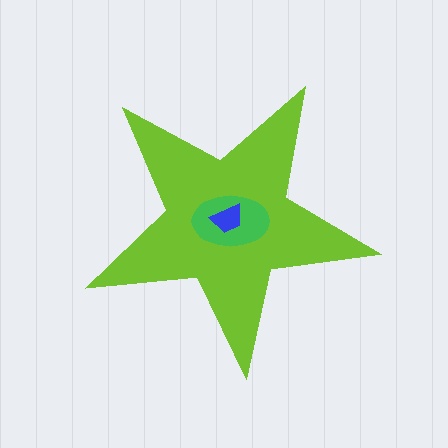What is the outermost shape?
The lime star.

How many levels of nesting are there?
3.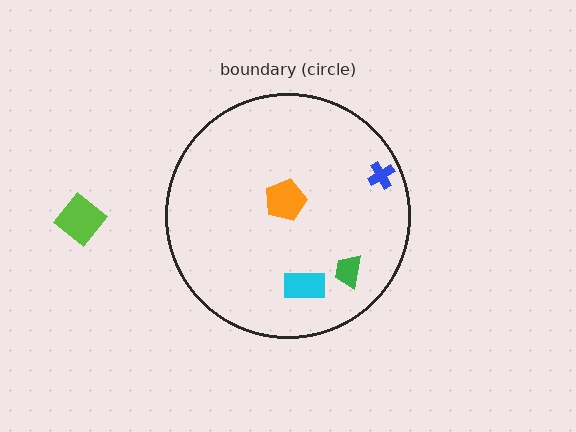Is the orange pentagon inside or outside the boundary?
Inside.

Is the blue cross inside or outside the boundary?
Inside.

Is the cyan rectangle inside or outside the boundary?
Inside.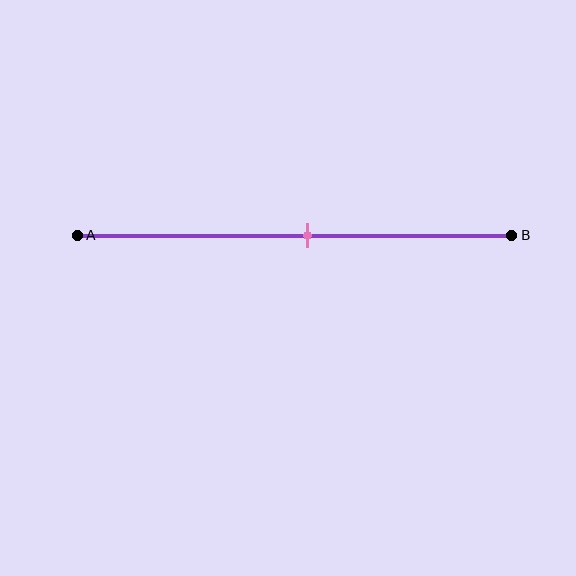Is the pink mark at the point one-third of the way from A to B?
No, the mark is at about 55% from A, not at the 33% one-third point.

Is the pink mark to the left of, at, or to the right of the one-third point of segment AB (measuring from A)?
The pink mark is to the right of the one-third point of segment AB.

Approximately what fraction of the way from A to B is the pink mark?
The pink mark is approximately 55% of the way from A to B.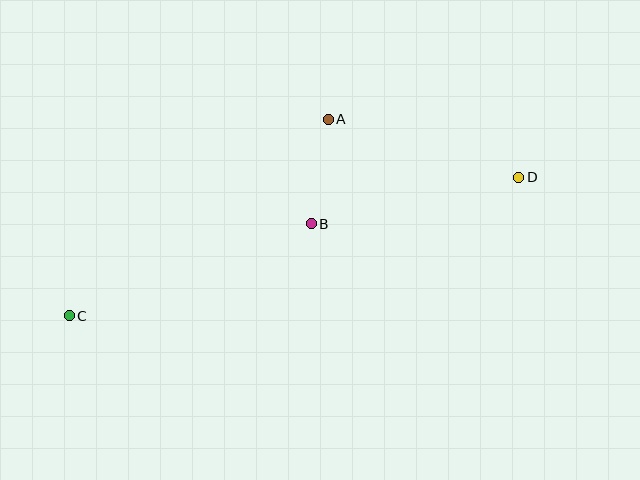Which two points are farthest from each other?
Points C and D are farthest from each other.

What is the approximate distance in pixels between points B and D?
The distance between B and D is approximately 213 pixels.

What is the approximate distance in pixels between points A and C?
The distance between A and C is approximately 325 pixels.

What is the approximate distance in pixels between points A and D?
The distance between A and D is approximately 199 pixels.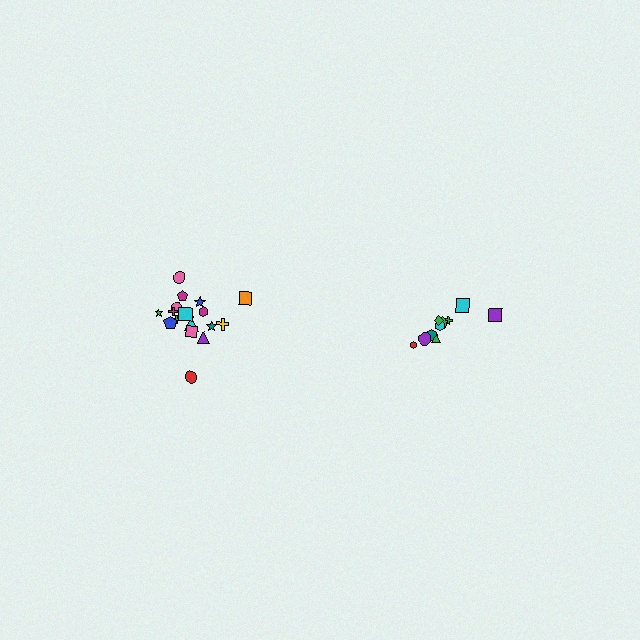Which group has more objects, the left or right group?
The left group.